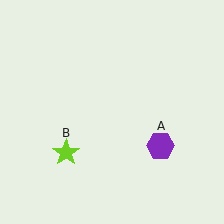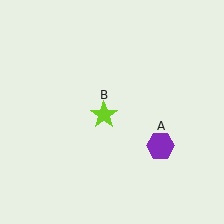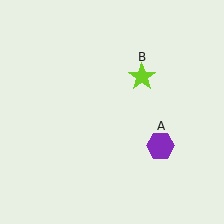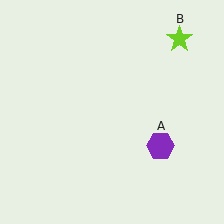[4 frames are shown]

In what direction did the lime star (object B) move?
The lime star (object B) moved up and to the right.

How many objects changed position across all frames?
1 object changed position: lime star (object B).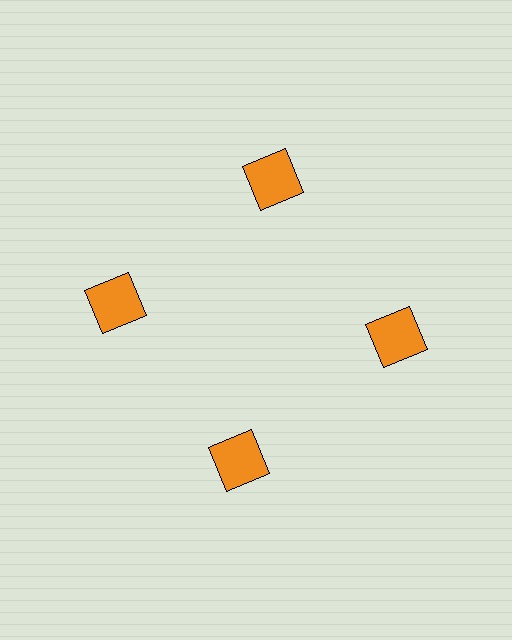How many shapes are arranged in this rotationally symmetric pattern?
There are 4 shapes, arranged in 4 groups of 1.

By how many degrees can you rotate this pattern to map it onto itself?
The pattern maps onto itself every 90 degrees of rotation.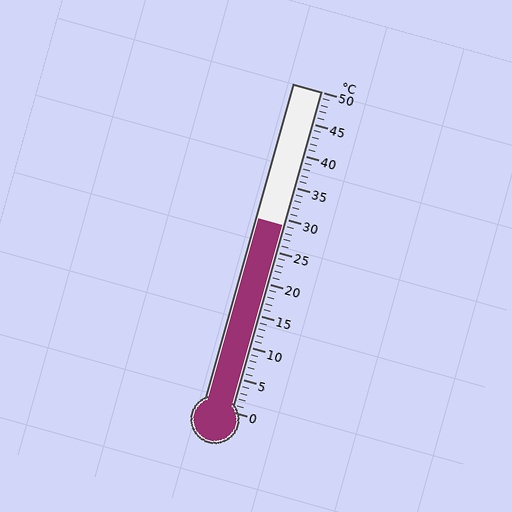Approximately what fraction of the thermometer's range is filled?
The thermometer is filled to approximately 60% of its range.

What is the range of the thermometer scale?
The thermometer scale ranges from 0°C to 50°C.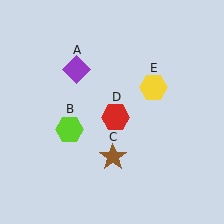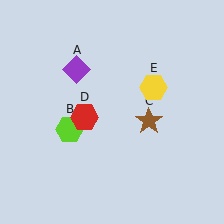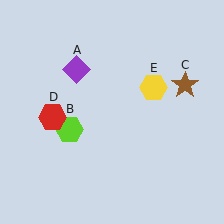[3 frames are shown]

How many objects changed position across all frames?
2 objects changed position: brown star (object C), red hexagon (object D).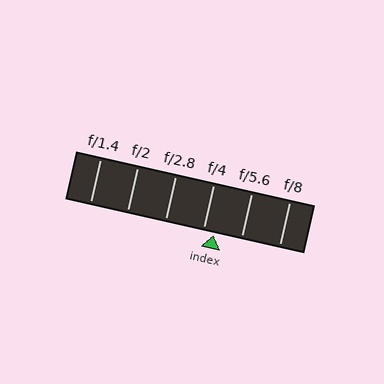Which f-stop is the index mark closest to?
The index mark is closest to f/4.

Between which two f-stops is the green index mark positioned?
The index mark is between f/4 and f/5.6.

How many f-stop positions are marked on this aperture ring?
There are 6 f-stop positions marked.